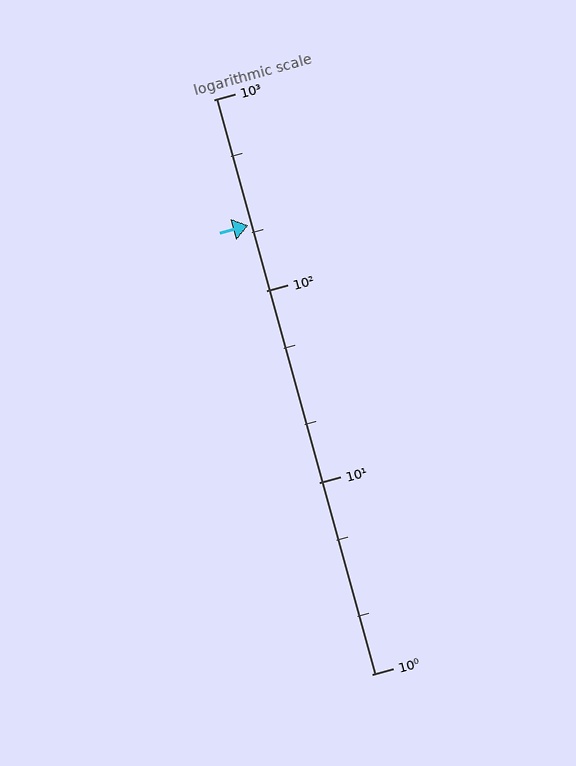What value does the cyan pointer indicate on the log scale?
The pointer indicates approximately 220.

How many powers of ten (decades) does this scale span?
The scale spans 3 decades, from 1 to 1000.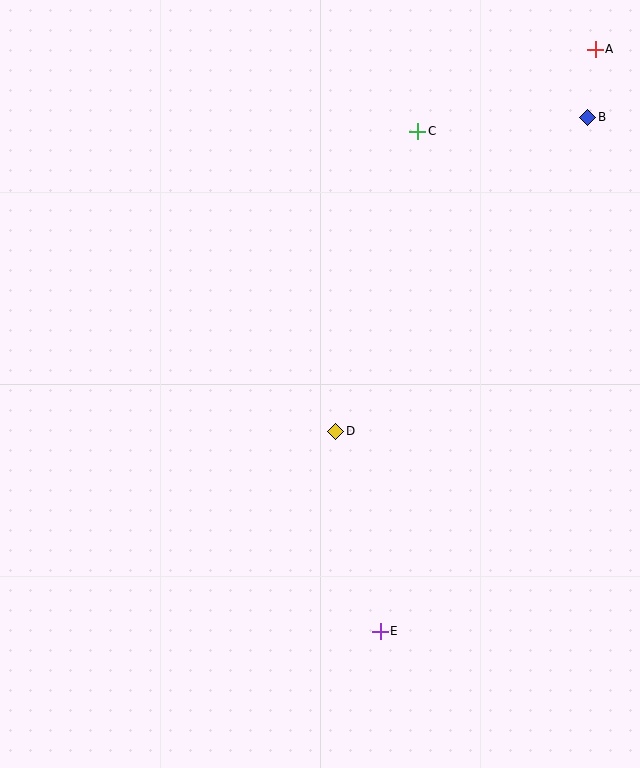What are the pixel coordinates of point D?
Point D is at (336, 431).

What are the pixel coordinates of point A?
Point A is at (595, 49).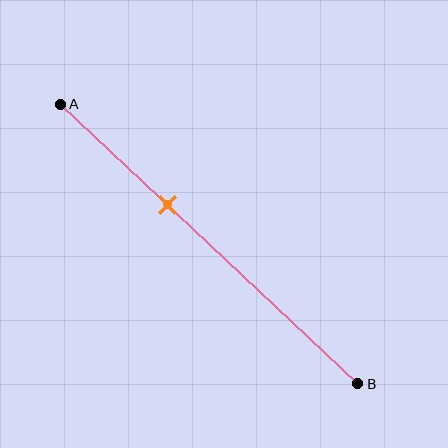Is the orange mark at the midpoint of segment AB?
No, the mark is at about 35% from A, not at the 50% midpoint.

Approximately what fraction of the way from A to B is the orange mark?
The orange mark is approximately 35% of the way from A to B.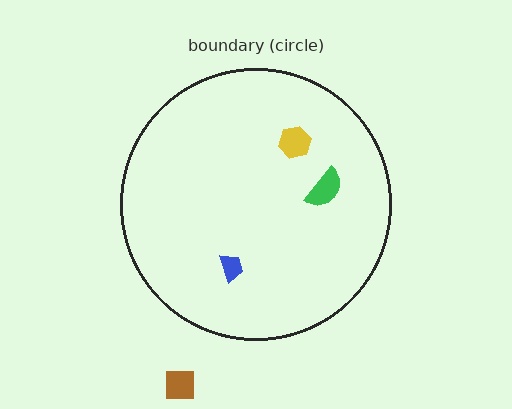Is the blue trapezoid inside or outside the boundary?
Inside.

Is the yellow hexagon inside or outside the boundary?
Inside.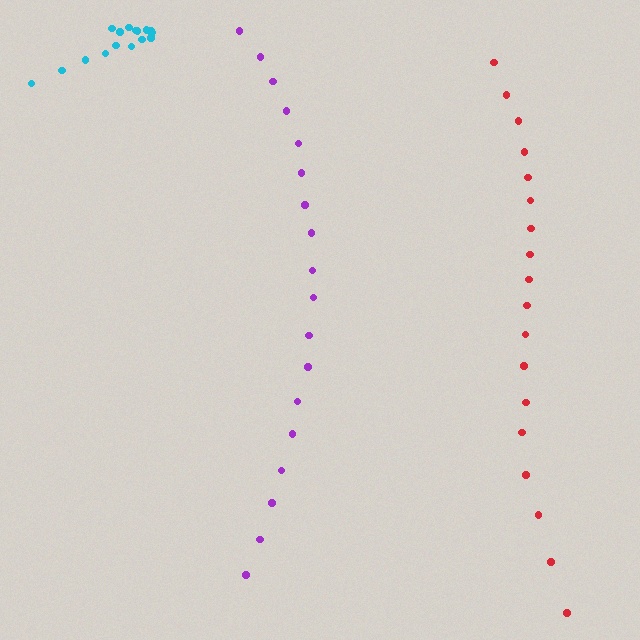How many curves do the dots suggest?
There are 3 distinct paths.